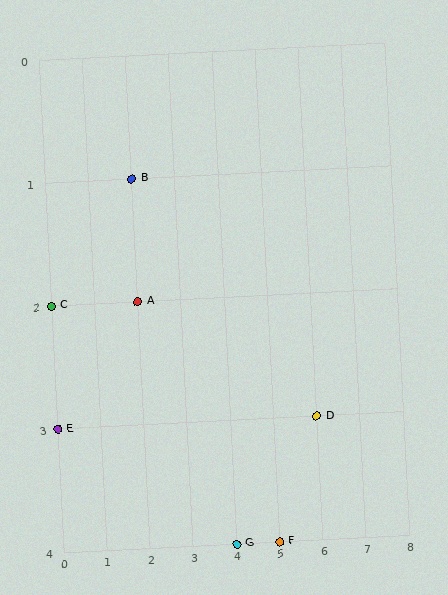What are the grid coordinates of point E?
Point E is at grid coordinates (0, 3).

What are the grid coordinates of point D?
Point D is at grid coordinates (6, 3).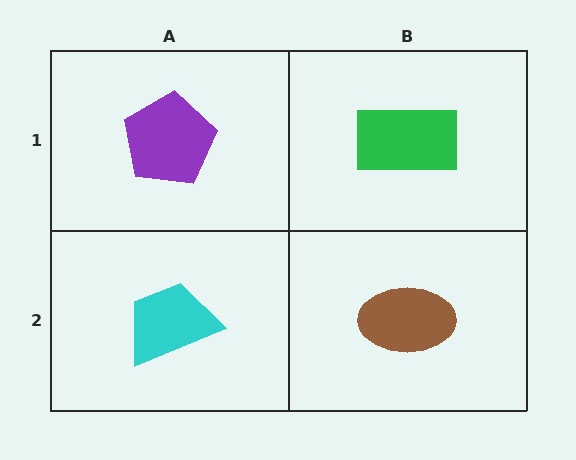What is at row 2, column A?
A cyan trapezoid.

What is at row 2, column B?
A brown ellipse.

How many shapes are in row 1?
2 shapes.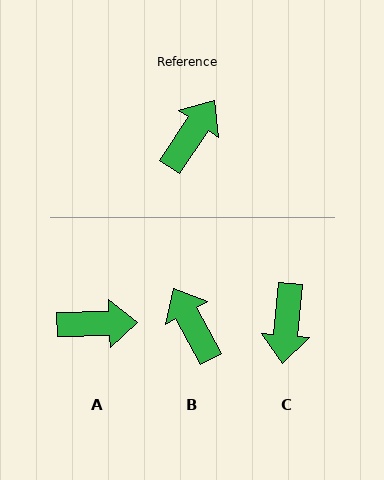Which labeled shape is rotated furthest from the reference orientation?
C, about 152 degrees away.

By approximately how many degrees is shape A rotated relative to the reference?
Approximately 54 degrees clockwise.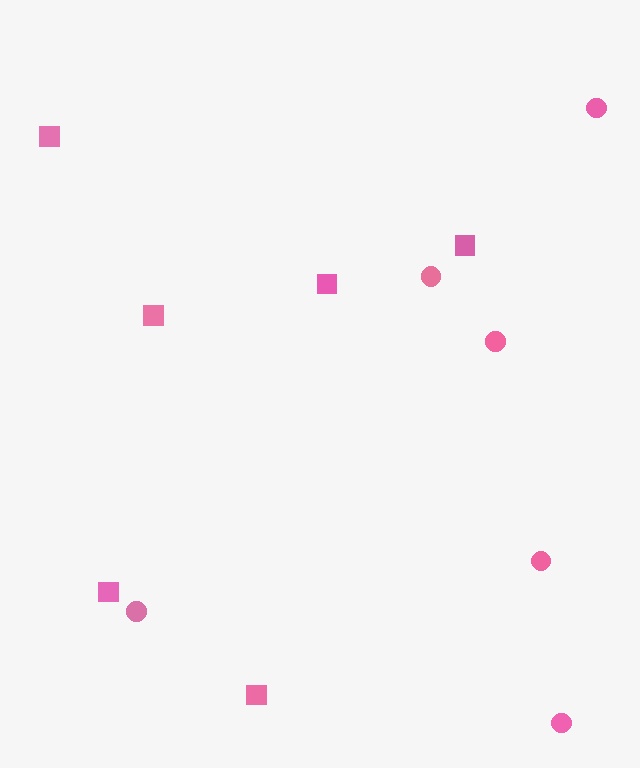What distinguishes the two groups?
There are 2 groups: one group of squares (6) and one group of circles (6).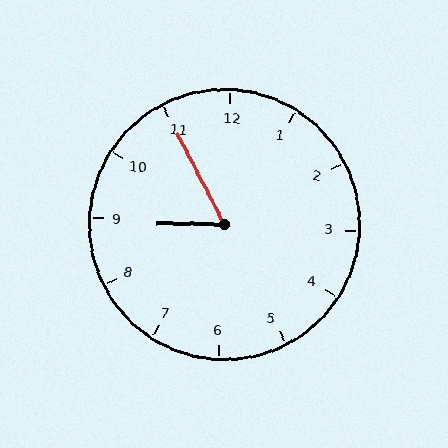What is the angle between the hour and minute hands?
Approximately 62 degrees.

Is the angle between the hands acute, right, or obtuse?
It is acute.